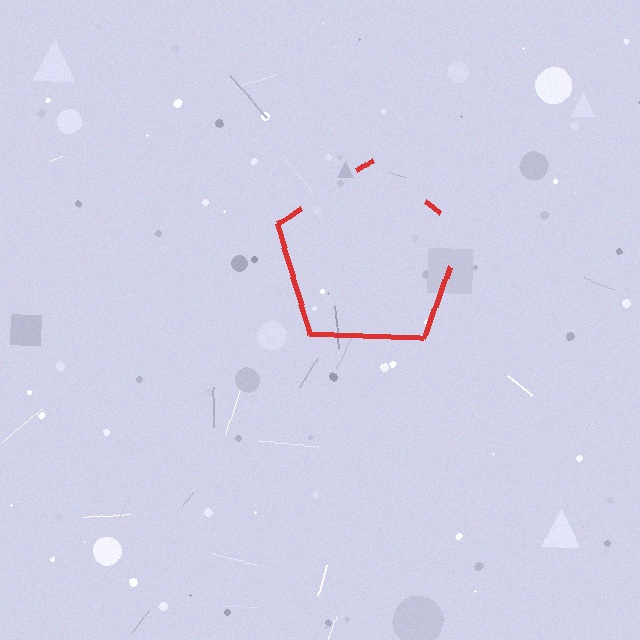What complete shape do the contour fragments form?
The contour fragments form a pentagon.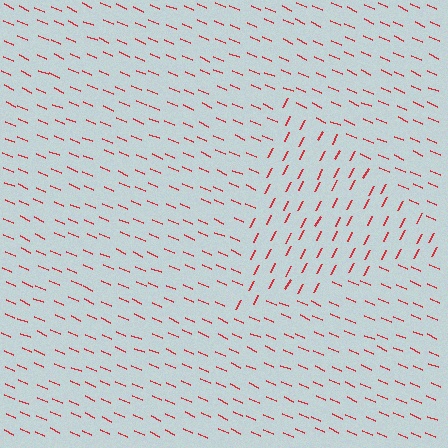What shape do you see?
I see a triangle.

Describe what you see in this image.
The image is filled with small red line segments. A triangle region in the image has lines oriented differently from the surrounding lines, creating a visible texture boundary.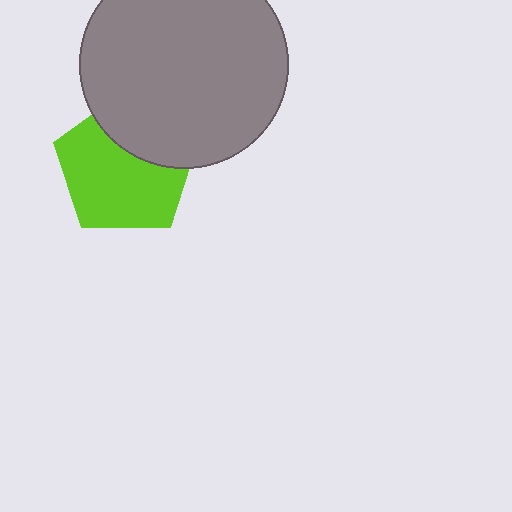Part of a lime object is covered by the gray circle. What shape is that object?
It is a pentagon.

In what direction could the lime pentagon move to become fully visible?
The lime pentagon could move down. That would shift it out from behind the gray circle entirely.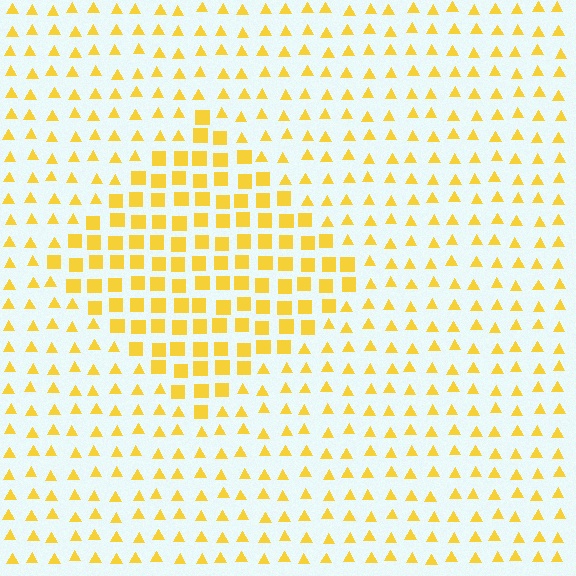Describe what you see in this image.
The image is filled with small yellow elements arranged in a uniform grid. A diamond-shaped region contains squares, while the surrounding area contains triangles. The boundary is defined purely by the change in element shape.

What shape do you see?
I see a diamond.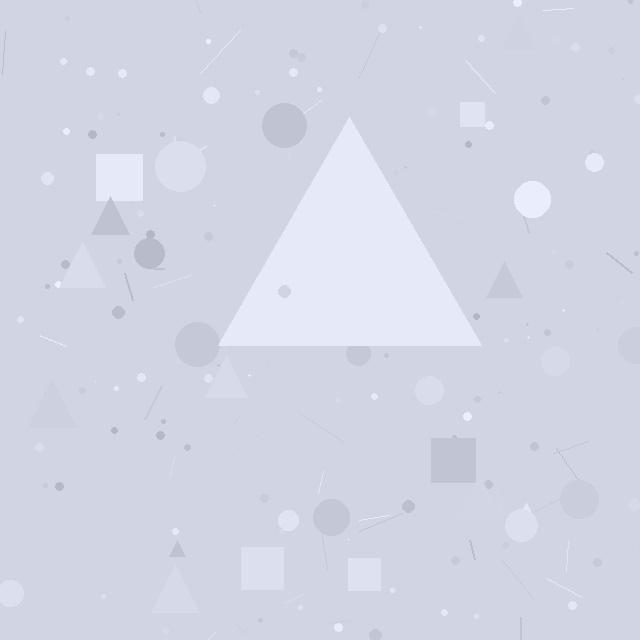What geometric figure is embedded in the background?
A triangle is embedded in the background.